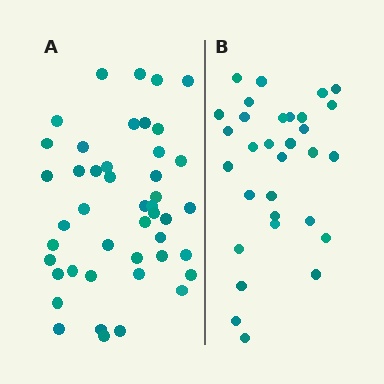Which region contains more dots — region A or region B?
Region A (the left region) has more dots.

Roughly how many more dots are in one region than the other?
Region A has approximately 15 more dots than region B.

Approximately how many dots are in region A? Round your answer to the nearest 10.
About 40 dots. (The exact count is 45, which rounds to 40.)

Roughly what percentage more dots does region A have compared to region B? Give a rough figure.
About 45% more.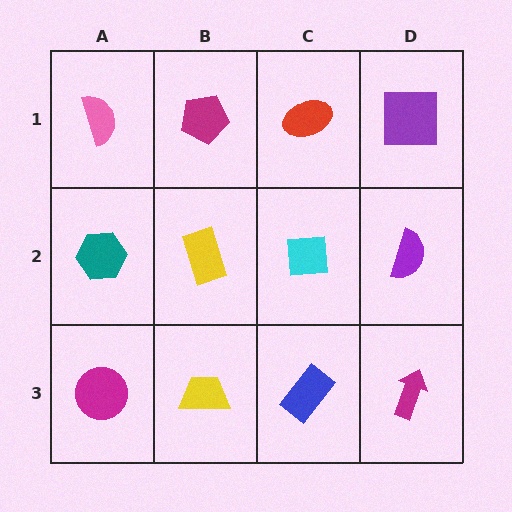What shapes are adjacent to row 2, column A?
A pink semicircle (row 1, column A), a magenta circle (row 3, column A), a yellow rectangle (row 2, column B).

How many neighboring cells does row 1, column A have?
2.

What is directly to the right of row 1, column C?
A purple square.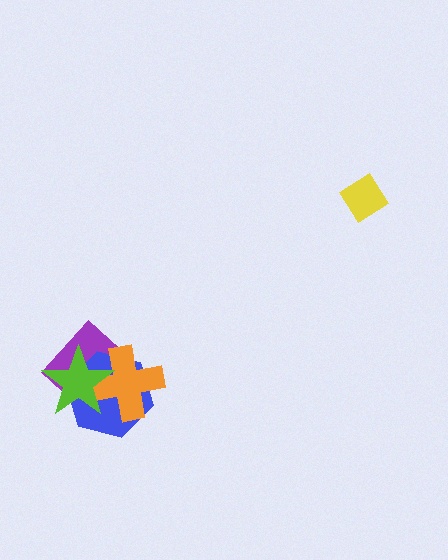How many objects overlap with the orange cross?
3 objects overlap with the orange cross.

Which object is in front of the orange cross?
The lime star is in front of the orange cross.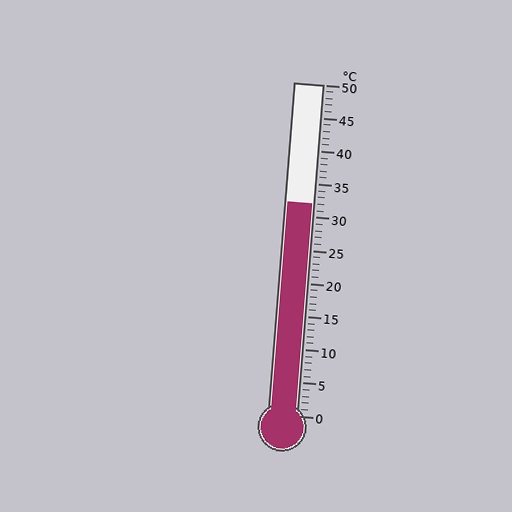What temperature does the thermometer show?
The thermometer shows approximately 32°C.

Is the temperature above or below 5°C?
The temperature is above 5°C.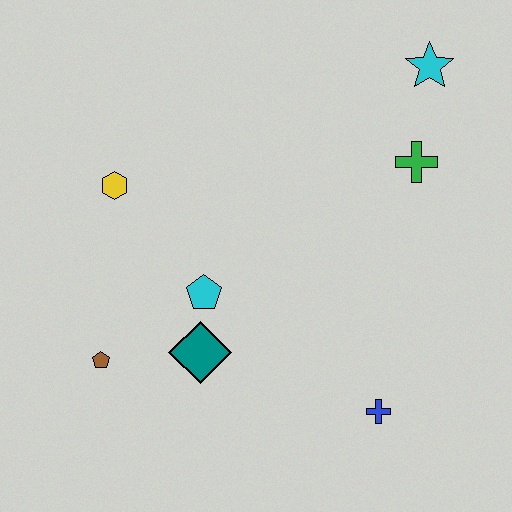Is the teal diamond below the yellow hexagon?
Yes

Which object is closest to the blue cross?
The teal diamond is closest to the blue cross.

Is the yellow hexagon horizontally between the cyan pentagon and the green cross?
No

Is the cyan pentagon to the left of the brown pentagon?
No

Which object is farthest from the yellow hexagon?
The blue cross is farthest from the yellow hexagon.